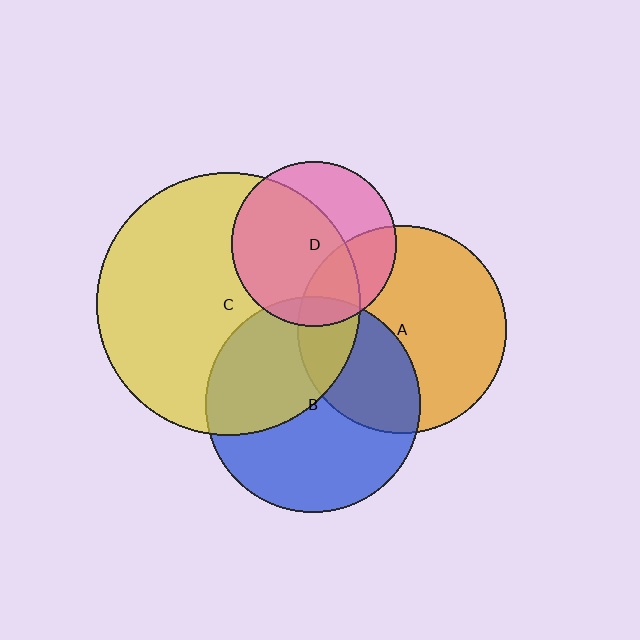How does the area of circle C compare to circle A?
Approximately 1.6 times.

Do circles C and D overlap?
Yes.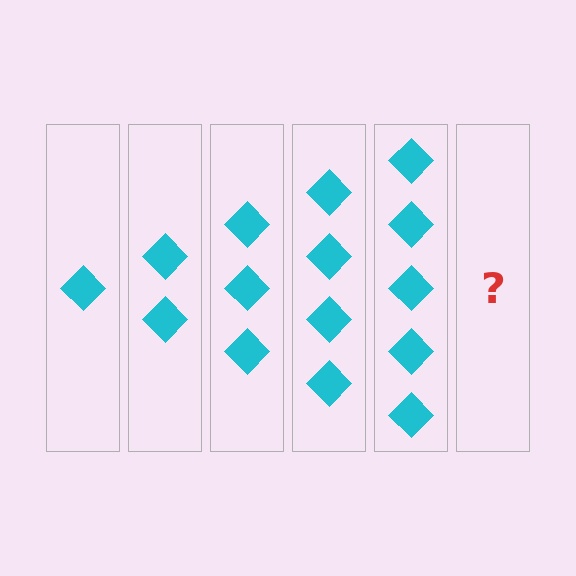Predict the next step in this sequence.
The next step is 6 diamonds.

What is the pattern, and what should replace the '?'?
The pattern is that each step adds one more diamond. The '?' should be 6 diamonds.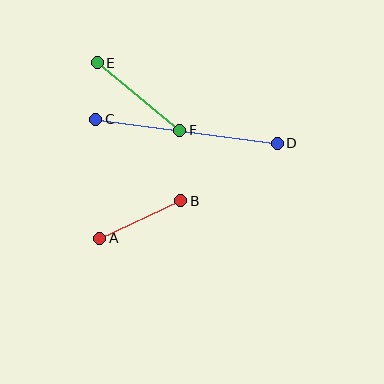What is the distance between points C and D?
The distance is approximately 183 pixels.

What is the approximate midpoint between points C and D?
The midpoint is at approximately (187, 131) pixels.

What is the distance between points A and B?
The distance is approximately 89 pixels.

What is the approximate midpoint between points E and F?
The midpoint is at approximately (138, 97) pixels.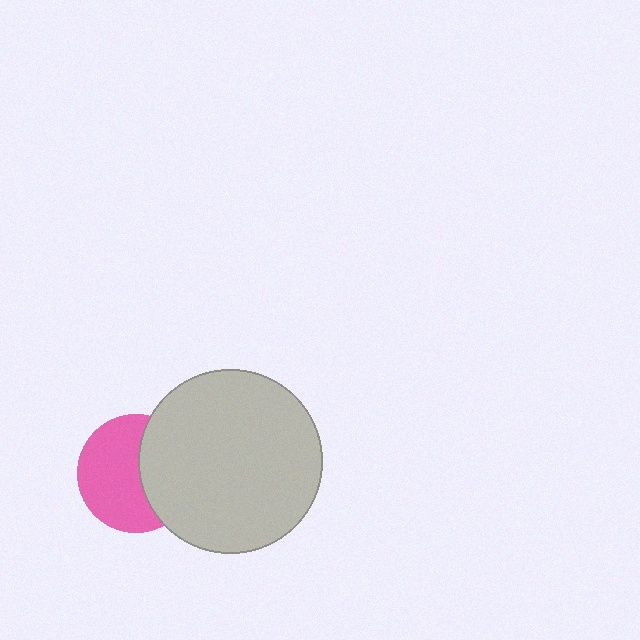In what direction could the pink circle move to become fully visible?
The pink circle could move left. That would shift it out from behind the light gray circle entirely.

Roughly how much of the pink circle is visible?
About half of it is visible (roughly 60%).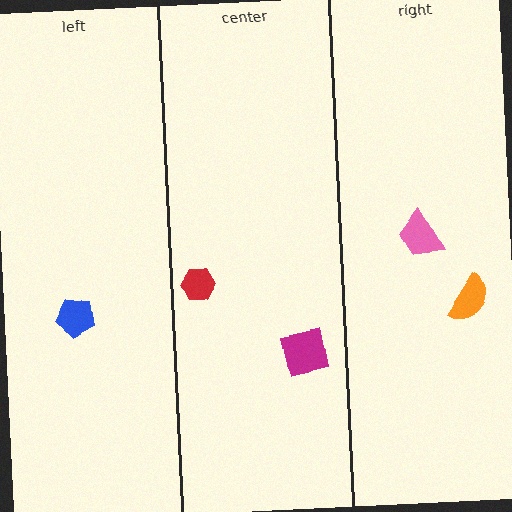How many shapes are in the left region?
1.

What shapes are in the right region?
The orange semicircle, the pink trapezoid.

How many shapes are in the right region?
2.